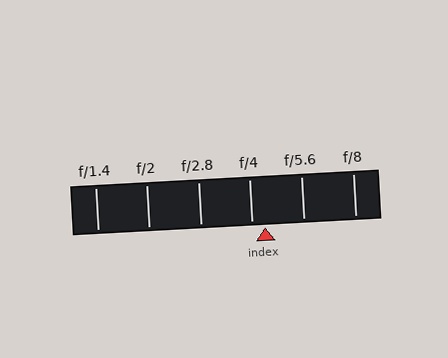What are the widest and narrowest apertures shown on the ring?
The widest aperture shown is f/1.4 and the narrowest is f/8.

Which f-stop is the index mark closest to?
The index mark is closest to f/4.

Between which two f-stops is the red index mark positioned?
The index mark is between f/4 and f/5.6.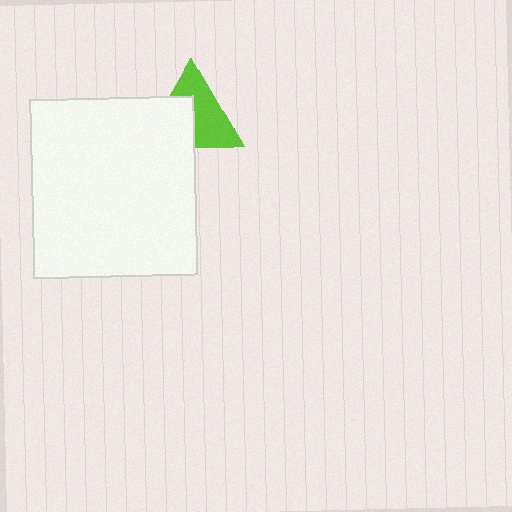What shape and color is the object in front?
The object in front is a white rectangle.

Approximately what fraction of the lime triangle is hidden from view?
Roughly 44% of the lime triangle is hidden behind the white rectangle.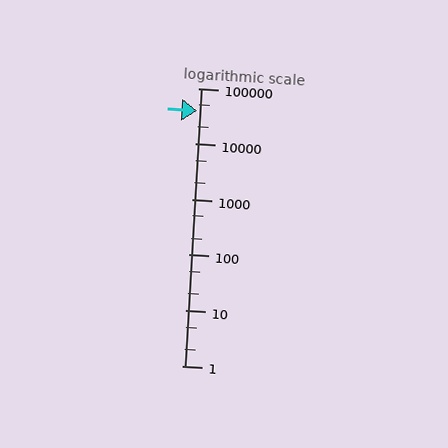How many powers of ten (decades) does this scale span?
The scale spans 5 decades, from 1 to 100000.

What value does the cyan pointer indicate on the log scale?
The pointer indicates approximately 40000.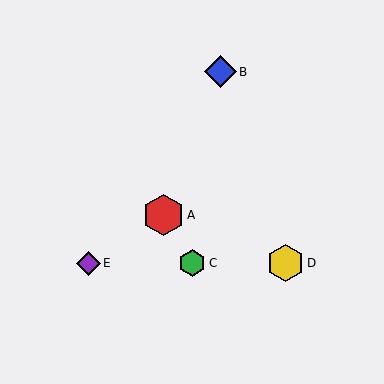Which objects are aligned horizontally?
Objects C, D, E are aligned horizontally.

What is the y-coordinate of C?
Object C is at y≈263.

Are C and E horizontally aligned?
Yes, both are at y≈263.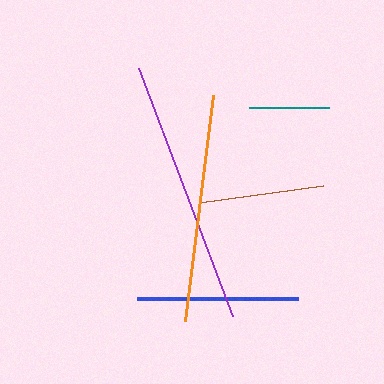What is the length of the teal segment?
The teal segment is approximately 80 pixels long.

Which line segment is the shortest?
The teal line is the shortest at approximately 80 pixels.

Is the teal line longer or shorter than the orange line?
The orange line is longer than the teal line.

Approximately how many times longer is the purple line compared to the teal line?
The purple line is approximately 3.3 times the length of the teal line.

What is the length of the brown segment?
The brown segment is approximately 125 pixels long.